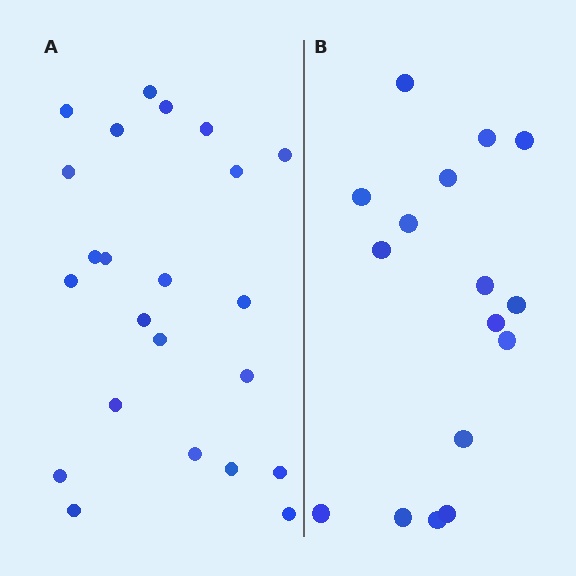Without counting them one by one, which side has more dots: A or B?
Region A (the left region) has more dots.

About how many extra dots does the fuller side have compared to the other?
Region A has roughly 8 or so more dots than region B.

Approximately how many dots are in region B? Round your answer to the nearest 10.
About 20 dots. (The exact count is 16, which rounds to 20.)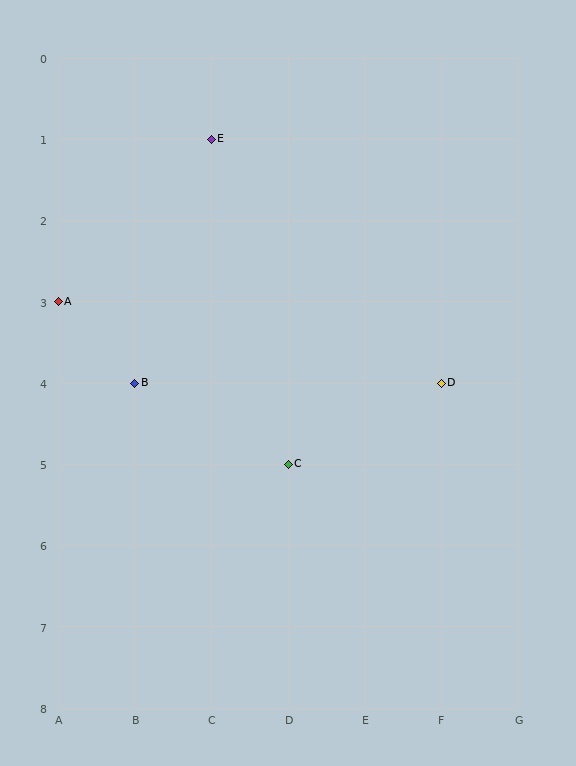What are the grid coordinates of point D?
Point D is at grid coordinates (F, 4).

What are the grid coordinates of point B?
Point B is at grid coordinates (B, 4).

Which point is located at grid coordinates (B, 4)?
Point B is at (B, 4).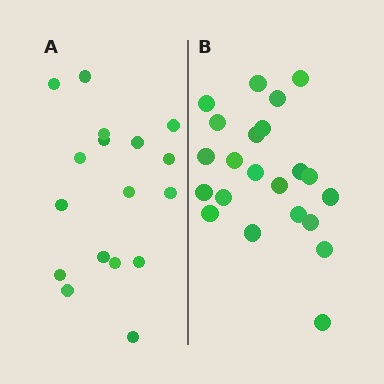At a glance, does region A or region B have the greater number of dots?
Region B (the right region) has more dots.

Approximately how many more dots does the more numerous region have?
Region B has about 5 more dots than region A.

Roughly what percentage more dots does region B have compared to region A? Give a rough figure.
About 30% more.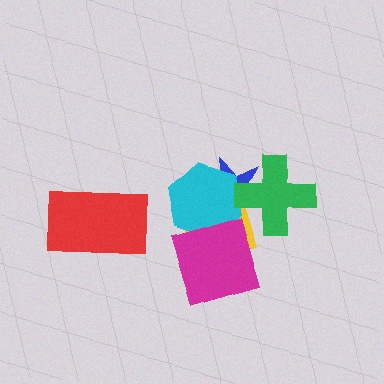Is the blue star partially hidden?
Yes, it is partially covered by another shape.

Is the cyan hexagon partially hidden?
Yes, it is partially covered by another shape.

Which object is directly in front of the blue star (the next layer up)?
The yellow diamond is directly in front of the blue star.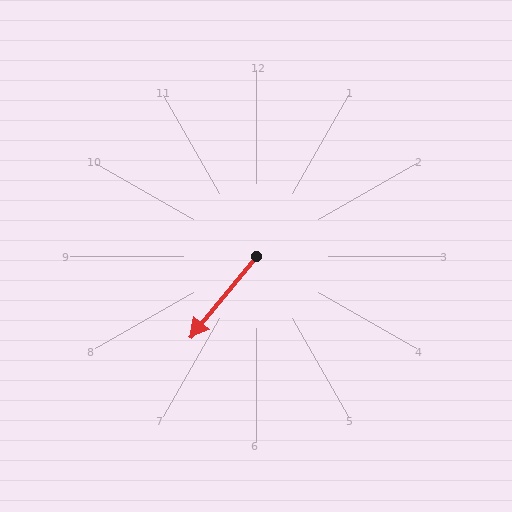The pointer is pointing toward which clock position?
Roughly 7 o'clock.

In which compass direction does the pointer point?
Southwest.